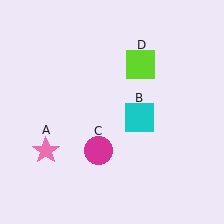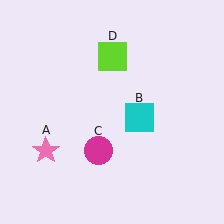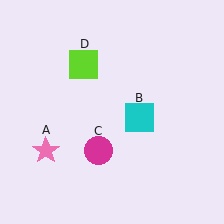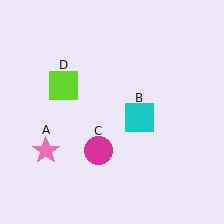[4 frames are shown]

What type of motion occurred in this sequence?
The lime square (object D) rotated counterclockwise around the center of the scene.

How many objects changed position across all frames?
1 object changed position: lime square (object D).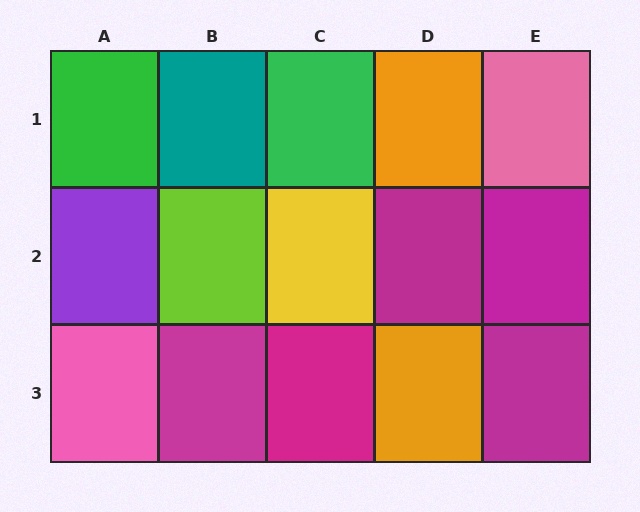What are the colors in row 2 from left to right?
Purple, lime, yellow, magenta, magenta.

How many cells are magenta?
5 cells are magenta.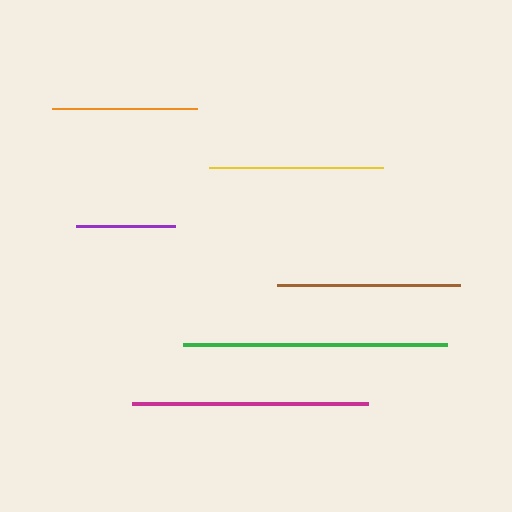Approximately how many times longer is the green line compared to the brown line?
The green line is approximately 1.4 times the length of the brown line.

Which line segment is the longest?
The green line is the longest at approximately 264 pixels.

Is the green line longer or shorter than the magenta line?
The green line is longer than the magenta line.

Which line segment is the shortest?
The purple line is the shortest at approximately 99 pixels.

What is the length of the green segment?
The green segment is approximately 264 pixels long.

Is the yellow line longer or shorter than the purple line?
The yellow line is longer than the purple line.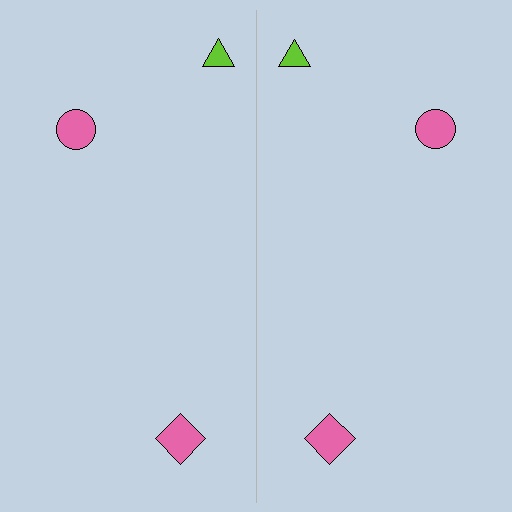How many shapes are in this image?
There are 6 shapes in this image.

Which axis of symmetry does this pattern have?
The pattern has a vertical axis of symmetry running through the center of the image.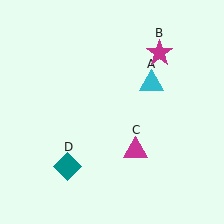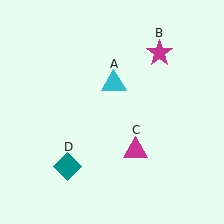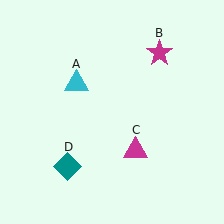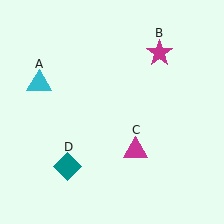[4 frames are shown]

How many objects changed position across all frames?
1 object changed position: cyan triangle (object A).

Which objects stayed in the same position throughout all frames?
Magenta star (object B) and magenta triangle (object C) and teal diamond (object D) remained stationary.